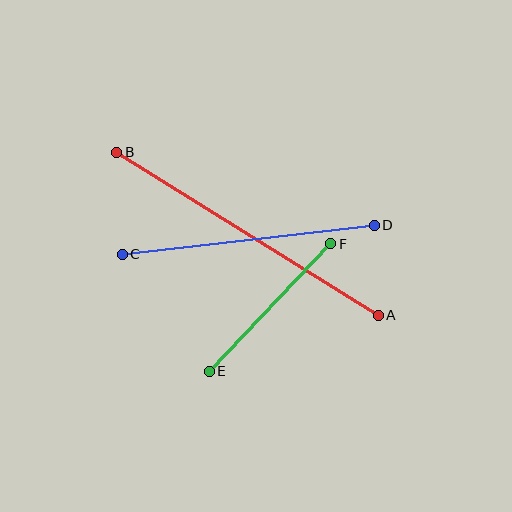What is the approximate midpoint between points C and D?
The midpoint is at approximately (248, 240) pixels.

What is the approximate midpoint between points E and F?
The midpoint is at approximately (270, 308) pixels.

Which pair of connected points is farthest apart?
Points A and B are farthest apart.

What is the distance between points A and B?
The distance is approximately 308 pixels.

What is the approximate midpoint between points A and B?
The midpoint is at approximately (248, 234) pixels.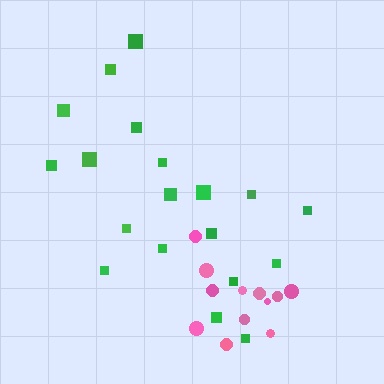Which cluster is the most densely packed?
Pink.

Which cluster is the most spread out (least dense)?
Green.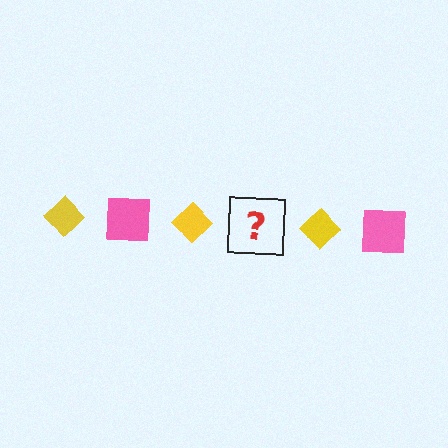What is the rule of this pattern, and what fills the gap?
The rule is that the pattern alternates between yellow diamond and pink square. The gap should be filled with a pink square.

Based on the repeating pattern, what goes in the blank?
The blank should be a pink square.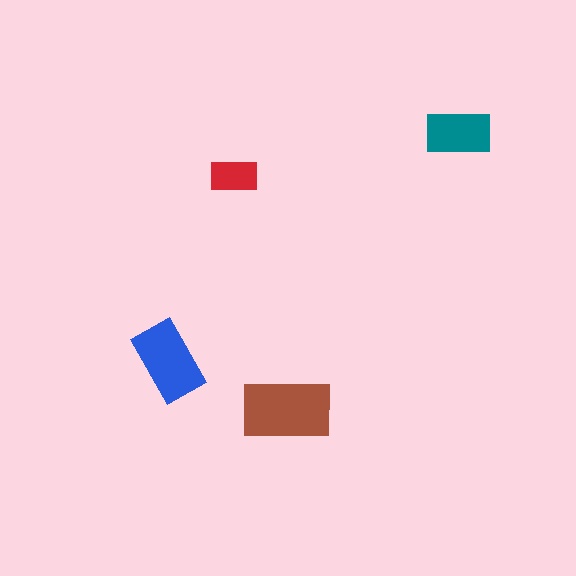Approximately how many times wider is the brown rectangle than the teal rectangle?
About 1.5 times wider.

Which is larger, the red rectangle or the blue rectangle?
The blue one.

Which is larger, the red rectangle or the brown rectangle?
The brown one.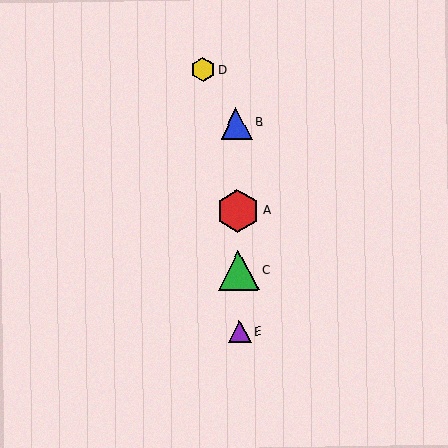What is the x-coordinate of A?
Object A is at x≈238.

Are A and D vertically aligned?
No, A is at x≈238 and D is at x≈203.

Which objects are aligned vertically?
Objects A, B, C, E are aligned vertically.